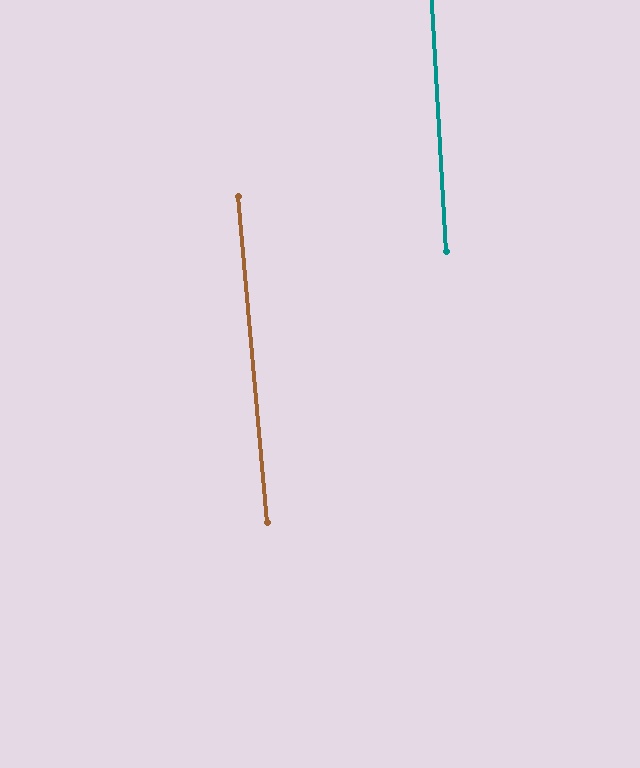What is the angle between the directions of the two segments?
Approximately 2 degrees.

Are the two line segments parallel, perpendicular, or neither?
Parallel — their directions differ by only 2.0°.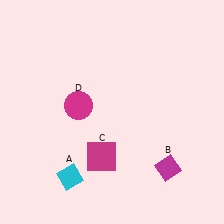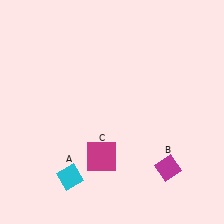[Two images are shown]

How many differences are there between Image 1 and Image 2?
There is 1 difference between the two images.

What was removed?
The magenta circle (D) was removed in Image 2.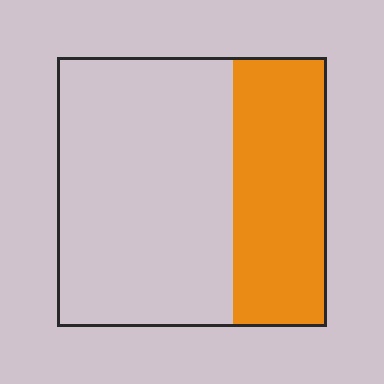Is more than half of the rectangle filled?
No.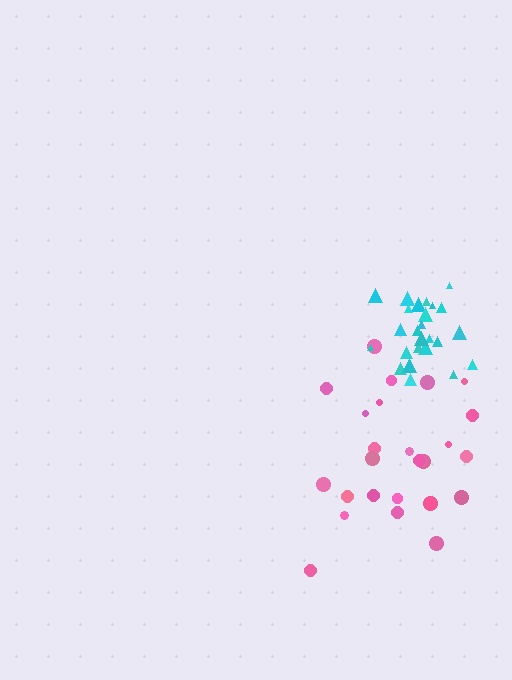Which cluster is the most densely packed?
Cyan.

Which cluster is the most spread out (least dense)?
Pink.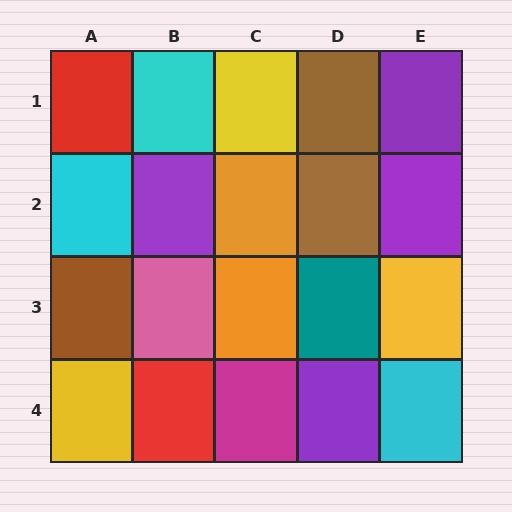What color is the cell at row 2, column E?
Purple.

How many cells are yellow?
3 cells are yellow.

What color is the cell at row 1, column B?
Cyan.